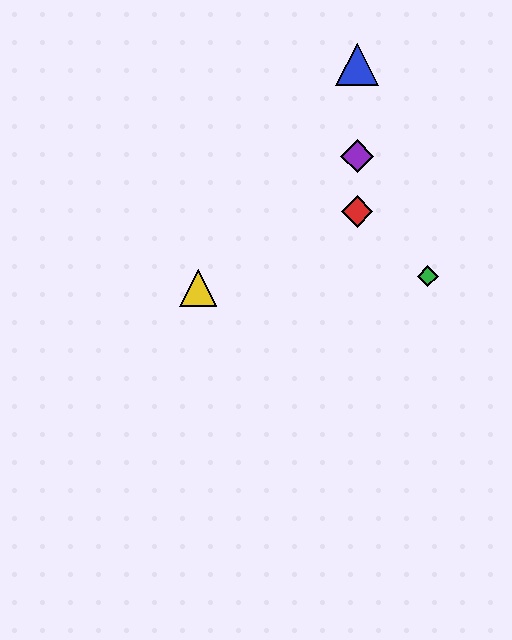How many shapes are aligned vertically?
3 shapes (the red diamond, the blue triangle, the purple diamond) are aligned vertically.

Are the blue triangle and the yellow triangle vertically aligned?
No, the blue triangle is at x≈357 and the yellow triangle is at x≈198.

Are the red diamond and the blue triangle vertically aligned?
Yes, both are at x≈357.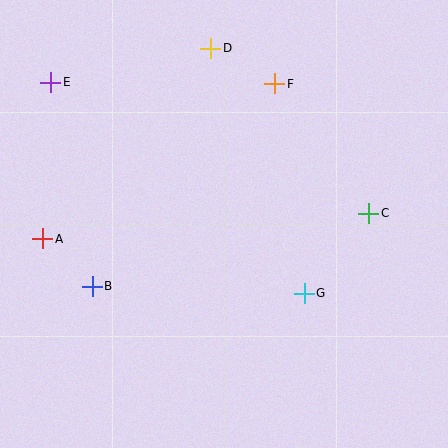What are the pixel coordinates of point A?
Point A is at (43, 239).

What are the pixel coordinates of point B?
Point B is at (92, 286).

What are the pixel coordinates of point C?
Point C is at (369, 213).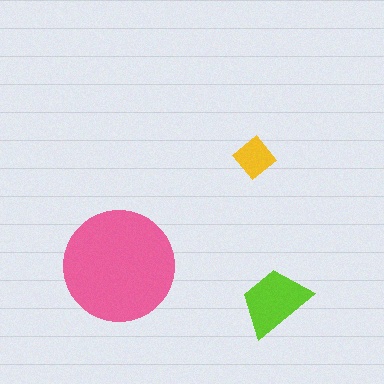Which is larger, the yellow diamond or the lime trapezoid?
The lime trapezoid.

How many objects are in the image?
There are 3 objects in the image.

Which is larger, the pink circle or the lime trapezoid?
The pink circle.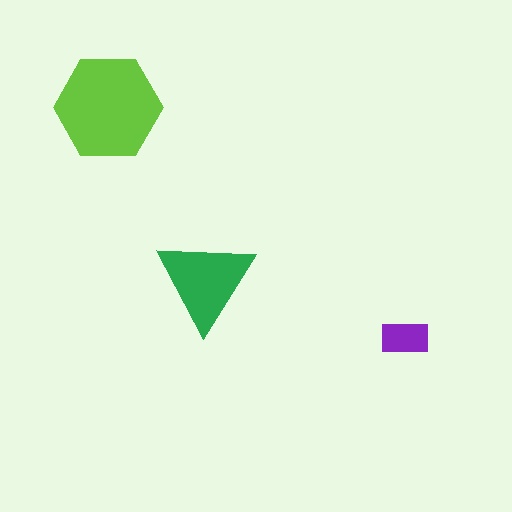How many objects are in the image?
There are 3 objects in the image.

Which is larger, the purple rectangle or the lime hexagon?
The lime hexagon.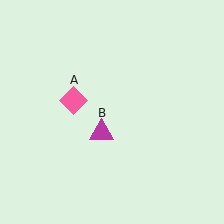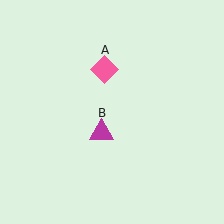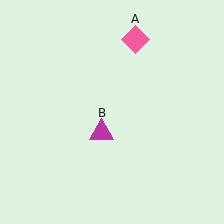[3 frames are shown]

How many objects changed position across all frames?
1 object changed position: pink diamond (object A).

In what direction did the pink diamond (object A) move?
The pink diamond (object A) moved up and to the right.